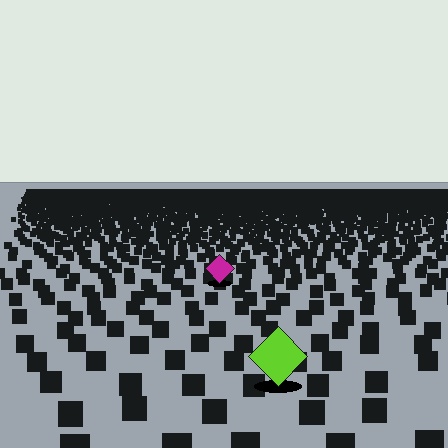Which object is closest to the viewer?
The lime diamond is closest. The texture marks near it are larger and more spread out.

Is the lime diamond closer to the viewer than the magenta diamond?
Yes. The lime diamond is closer — you can tell from the texture gradient: the ground texture is coarser near it.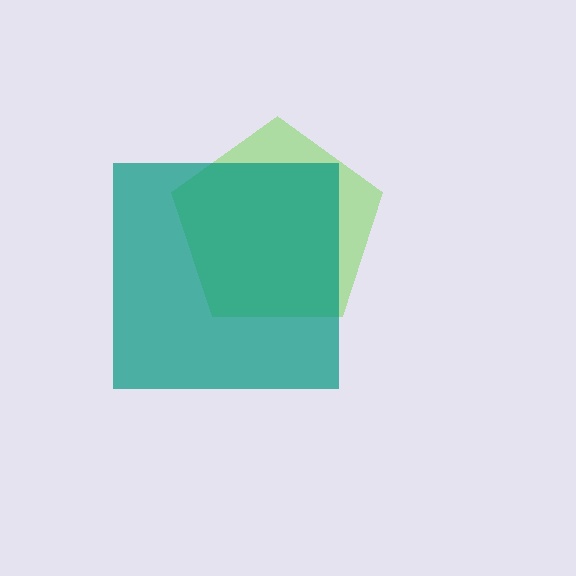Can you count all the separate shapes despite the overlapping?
Yes, there are 2 separate shapes.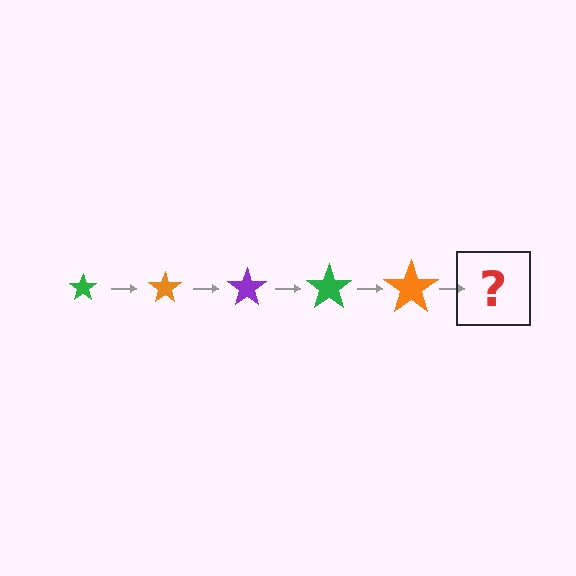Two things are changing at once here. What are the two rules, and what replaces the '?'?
The two rules are that the star grows larger each step and the color cycles through green, orange, and purple. The '?' should be a purple star, larger than the previous one.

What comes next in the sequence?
The next element should be a purple star, larger than the previous one.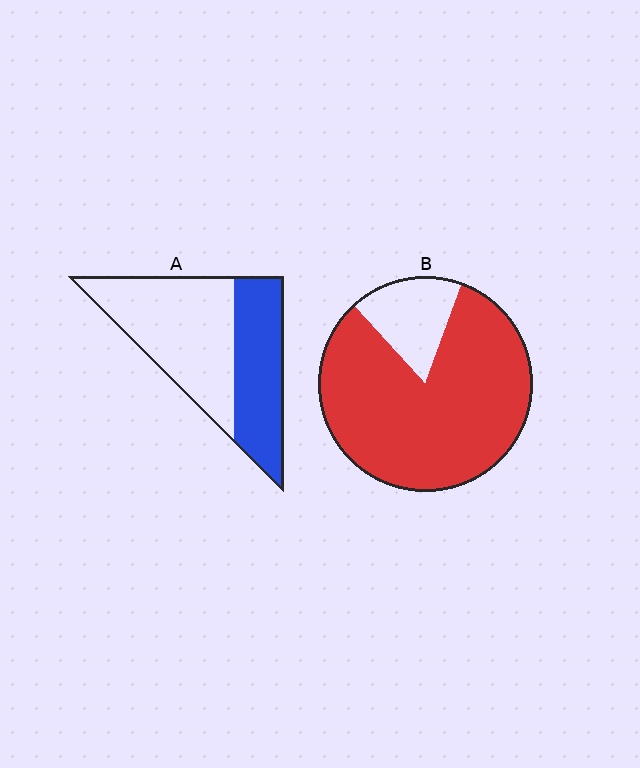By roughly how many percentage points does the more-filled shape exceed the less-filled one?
By roughly 40 percentage points (B over A).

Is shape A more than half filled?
No.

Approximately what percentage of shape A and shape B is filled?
A is approximately 40% and B is approximately 85%.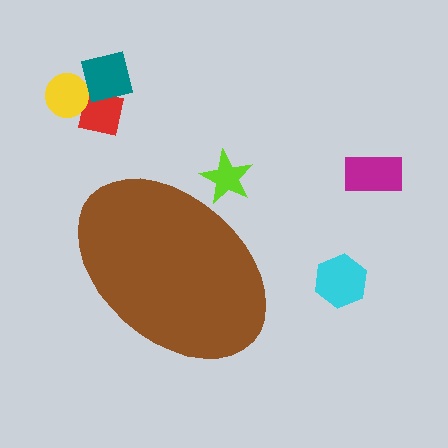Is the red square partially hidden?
No, the red square is fully visible.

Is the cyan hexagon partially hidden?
No, the cyan hexagon is fully visible.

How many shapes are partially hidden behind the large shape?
1 shape is partially hidden.